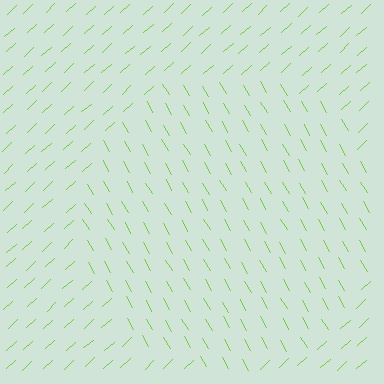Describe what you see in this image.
The image is filled with small lime line segments. A circle region in the image has lines oriented differently from the surrounding lines, creating a visible texture boundary.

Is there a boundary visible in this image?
Yes, there is a texture boundary formed by a change in line orientation.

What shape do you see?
I see a circle.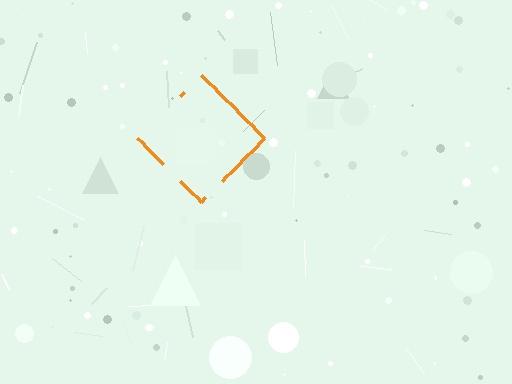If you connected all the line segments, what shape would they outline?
They would outline a diamond.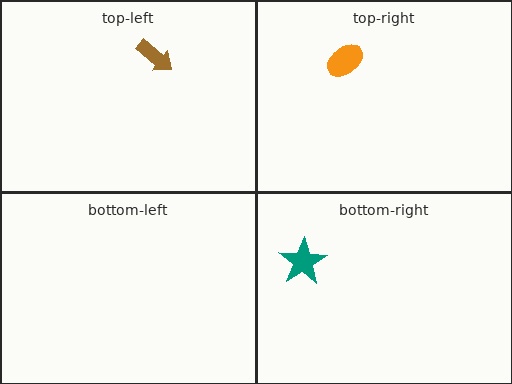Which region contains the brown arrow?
The top-left region.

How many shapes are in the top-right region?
1.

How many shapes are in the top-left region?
1.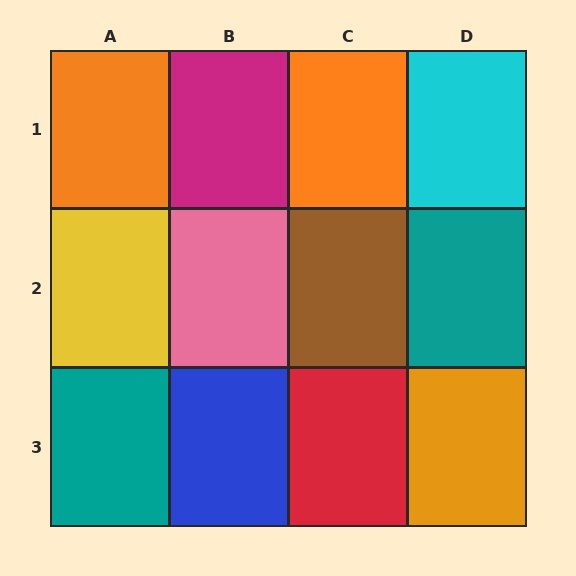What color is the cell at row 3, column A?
Teal.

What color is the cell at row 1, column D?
Cyan.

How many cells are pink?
1 cell is pink.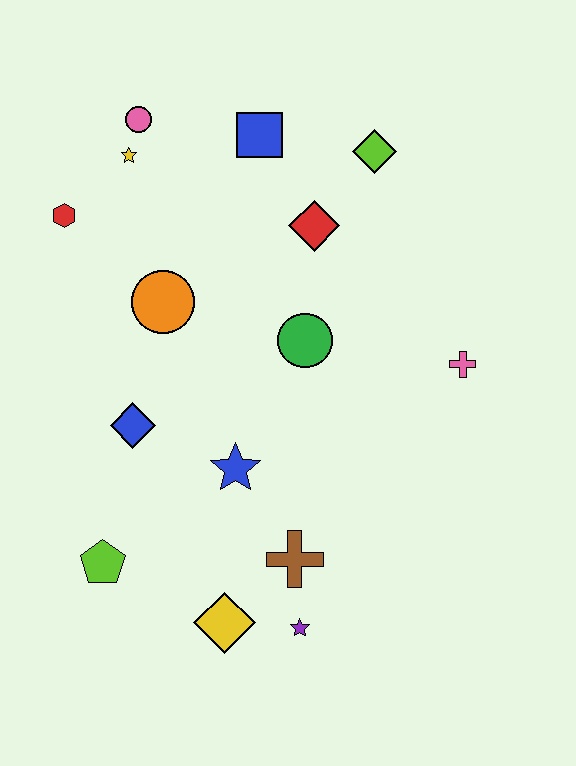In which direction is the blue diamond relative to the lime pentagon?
The blue diamond is above the lime pentagon.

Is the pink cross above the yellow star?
No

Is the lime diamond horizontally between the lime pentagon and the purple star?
No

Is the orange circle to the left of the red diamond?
Yes